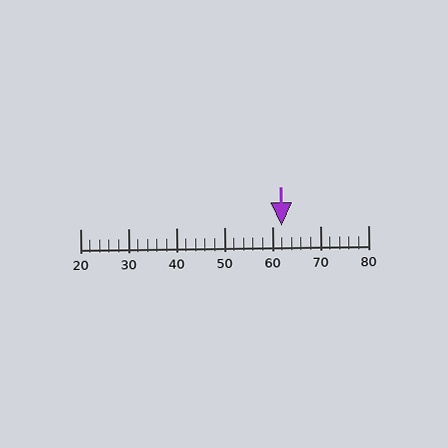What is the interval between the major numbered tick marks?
The major tick marks are spaced 10 units apart.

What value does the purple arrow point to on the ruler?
The purple arrow points to approximately 62.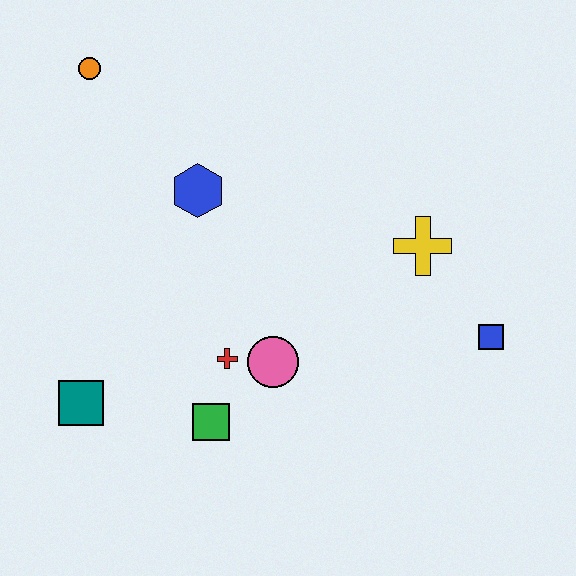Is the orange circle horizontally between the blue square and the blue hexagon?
No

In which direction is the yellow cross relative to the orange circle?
The yellow cross is to the right of the orange circle.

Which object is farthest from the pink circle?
The orange circle is farthest from the pink circle.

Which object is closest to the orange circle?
The blue hexagon is closest to the orange circle.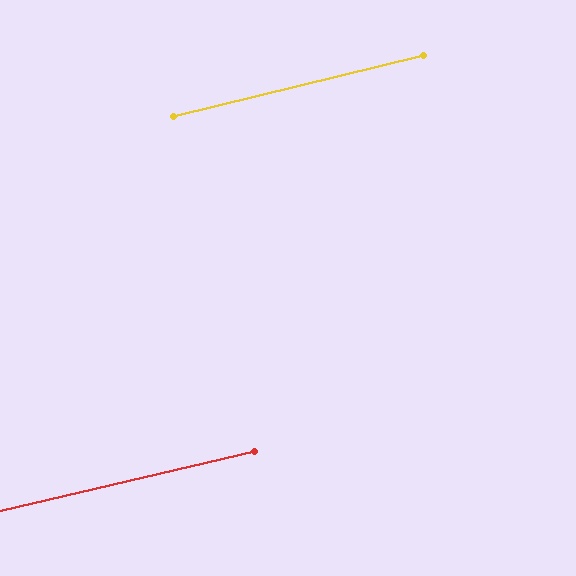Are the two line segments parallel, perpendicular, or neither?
Parallel — their directions differ by only 0.5°.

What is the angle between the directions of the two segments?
Approximately 0 degrees.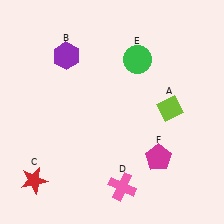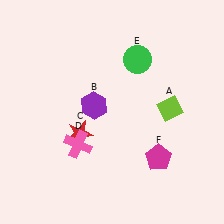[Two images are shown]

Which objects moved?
The objects that moved are: the purple hexagon (B), the red star (C), the pink cross (D).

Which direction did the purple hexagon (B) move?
The purple hexagon (B) moved down.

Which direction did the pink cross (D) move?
The pink cross (D) moved left.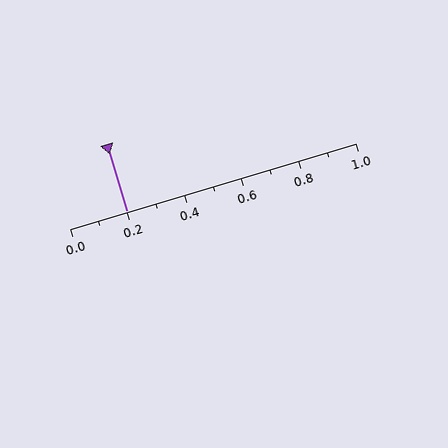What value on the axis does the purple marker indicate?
The marker indicates approximately 0.2.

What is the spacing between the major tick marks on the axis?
The major ticks are spaced 0.2 apart.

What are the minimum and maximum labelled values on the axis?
The axis runs from 0.0 to 1.0.